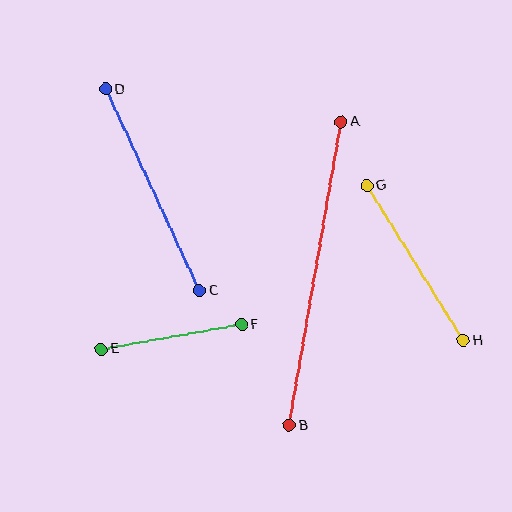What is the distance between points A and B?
The distance is approximately 308 pixels.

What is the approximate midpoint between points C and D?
The midpoint is at approximately (153, 190) pixels.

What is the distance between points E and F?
The distance is approximately 143 pixels.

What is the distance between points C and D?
The distance is approximately 222 pixels.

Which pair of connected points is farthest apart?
Points A and B are farthest apart.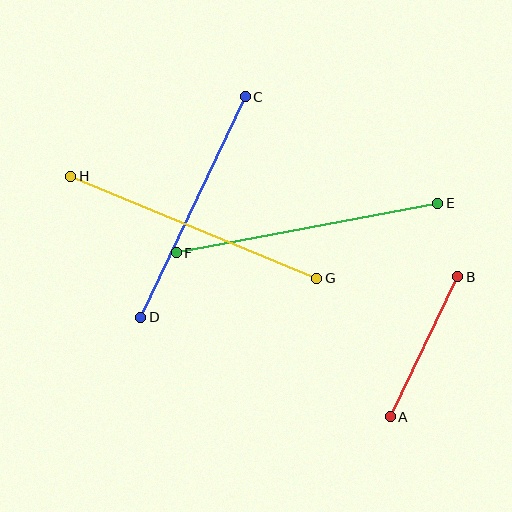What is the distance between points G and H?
The distance is approximately 266 pixels.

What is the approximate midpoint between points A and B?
The midpoint is at approximately (424, 347) pixels.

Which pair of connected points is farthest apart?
Points G and H are farthest apart.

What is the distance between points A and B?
The distance is approximately 155 pixels.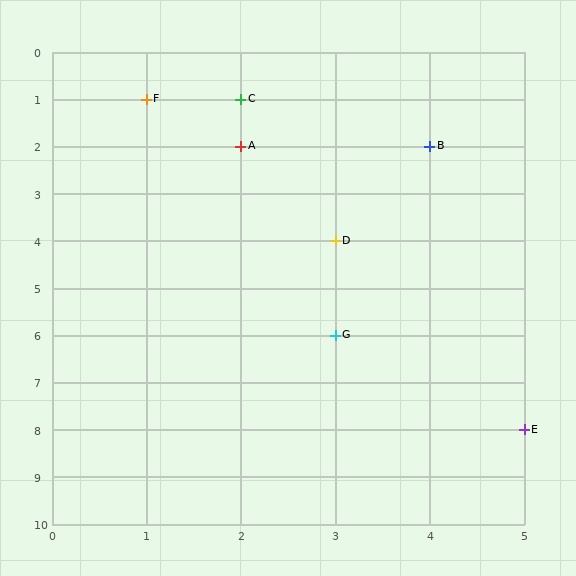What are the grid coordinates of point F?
Point F is at grid coordinates (1, 1).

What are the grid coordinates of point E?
Point E is at grid coordinates (5, 8).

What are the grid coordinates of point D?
Point D is at grid coordinates (3, 4).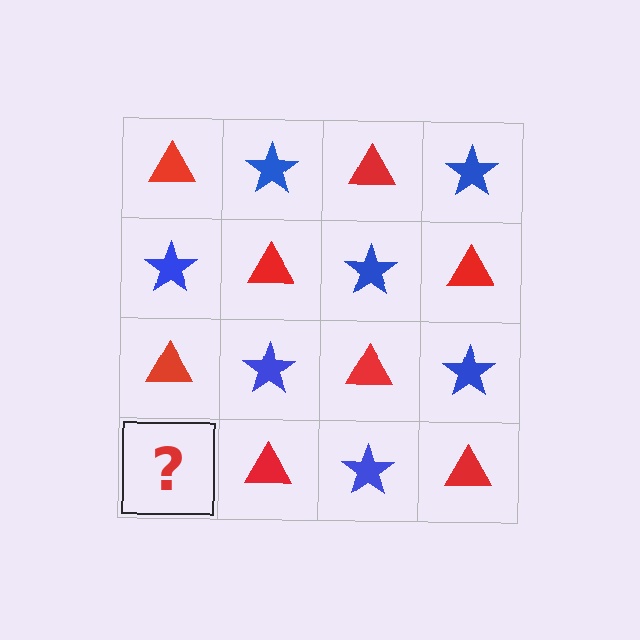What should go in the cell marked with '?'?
The missing cell should contain a blue star.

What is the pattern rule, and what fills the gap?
The rule is that it alternates red triangle and blue star in a checkerboard pattern. The gap should be filled with a blue star.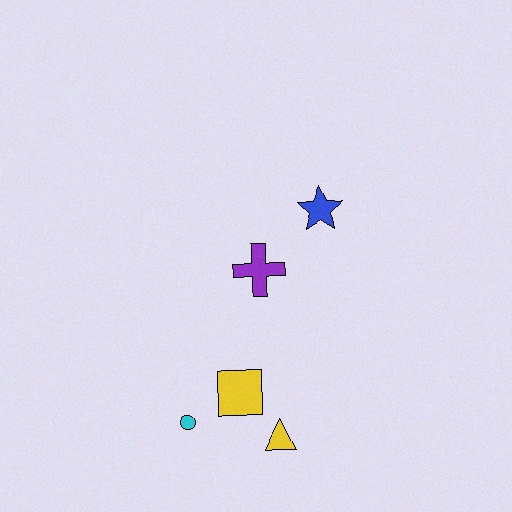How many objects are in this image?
There are 5 objects.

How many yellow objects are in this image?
There are 2 yellow objects.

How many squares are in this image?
There is 1 square.